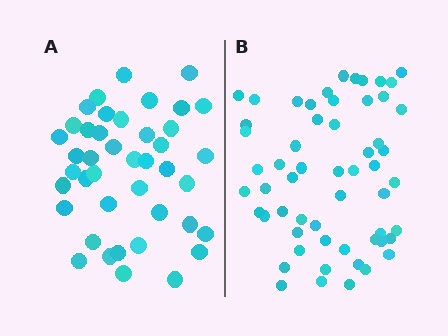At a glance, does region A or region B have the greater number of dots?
Region B (the right region) has more dots.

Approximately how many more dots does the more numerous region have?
Region B has approximately 15 more dots than region A.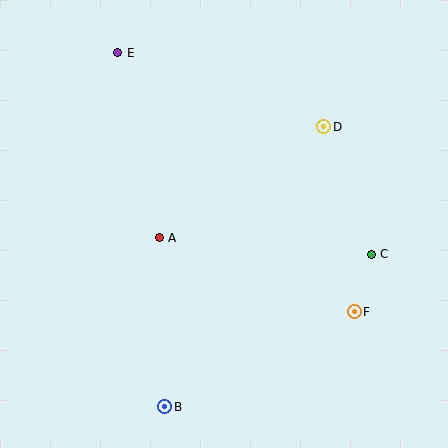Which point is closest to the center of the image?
Point A at (159, 238) is closest to the center.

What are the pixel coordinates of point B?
Point B is at (165, 407).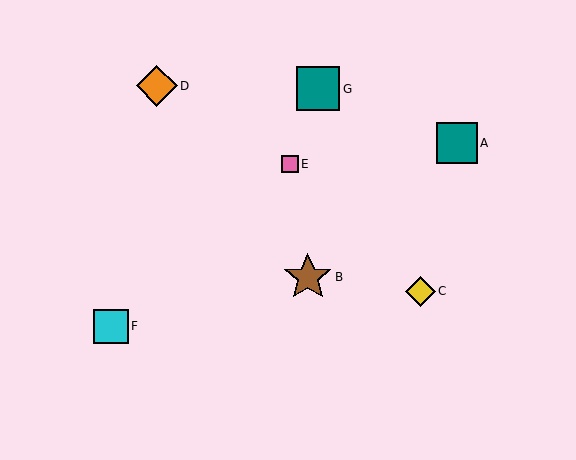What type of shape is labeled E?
Shape E is a pink square.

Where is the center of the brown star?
The center of the brown star is at (308, 277).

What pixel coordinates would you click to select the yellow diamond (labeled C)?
Click at (420, 291) to select the yellow diamond C.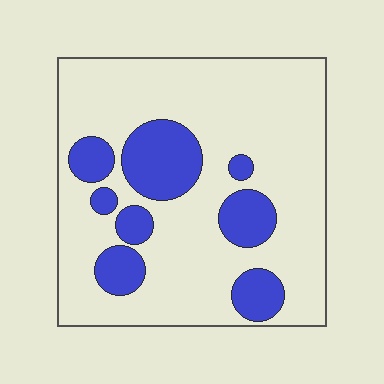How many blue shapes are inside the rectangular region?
8.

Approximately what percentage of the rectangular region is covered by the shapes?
Approximately 25%.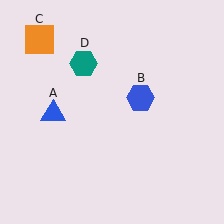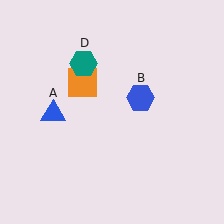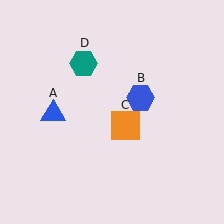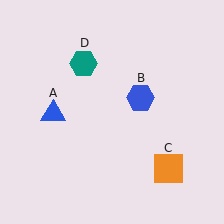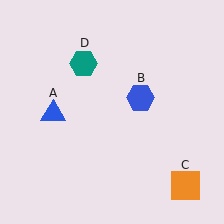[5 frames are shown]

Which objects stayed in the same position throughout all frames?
Blue triangle (object A) and blue hexagon (object B) and teal hexagon (object D) remained stationary.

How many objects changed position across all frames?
1 object changed position: orange square (object C).